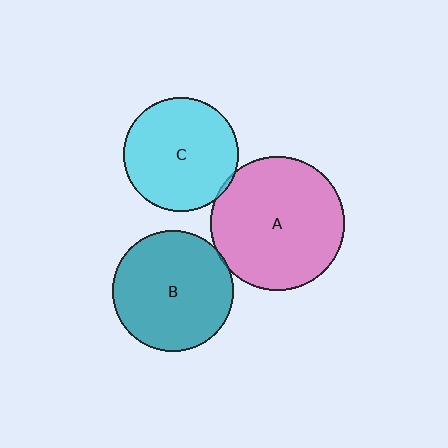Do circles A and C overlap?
Yes.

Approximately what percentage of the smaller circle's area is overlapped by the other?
Approximately 5%.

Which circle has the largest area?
Circle A (pink).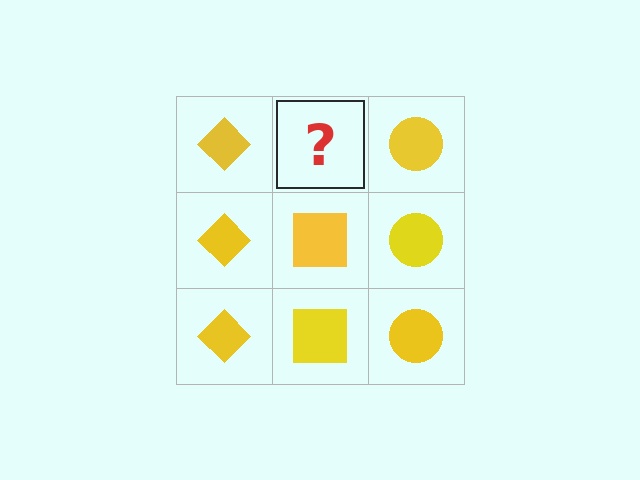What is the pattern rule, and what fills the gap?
The rule is that each column has a consistent shape. The gap should be filled with a yellow square.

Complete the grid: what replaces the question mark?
The question mark should be replaced with a yellow square.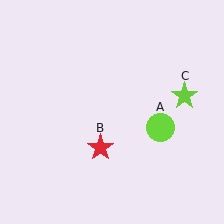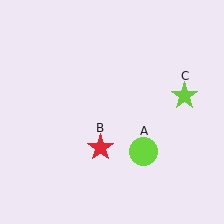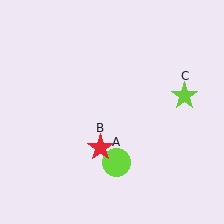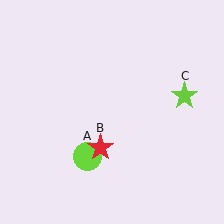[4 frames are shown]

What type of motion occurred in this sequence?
The lime circle (object A) rotated clockwise around the center of the scene.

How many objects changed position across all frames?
1 object changed position: lime circle (object A).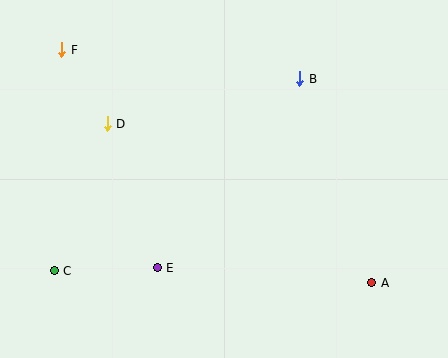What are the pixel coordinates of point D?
Point D is at (107, 124).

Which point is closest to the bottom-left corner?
Point C is closest to the bottom-left corner.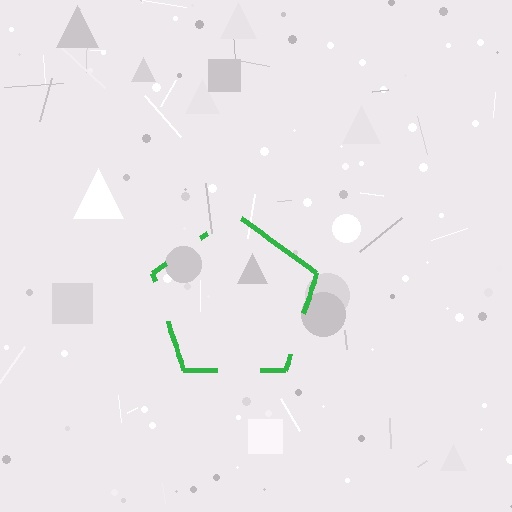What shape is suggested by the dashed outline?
The dashed outline suggests a pentagon.